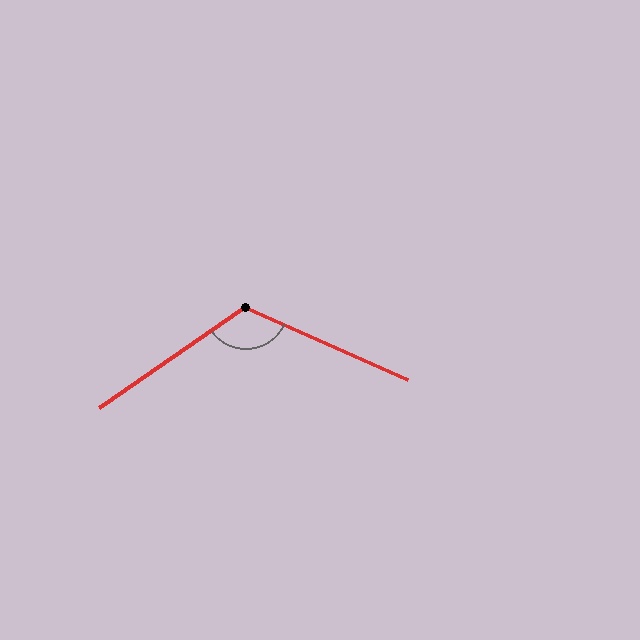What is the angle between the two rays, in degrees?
Approximately 121 degrees.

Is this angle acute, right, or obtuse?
It is obtuse.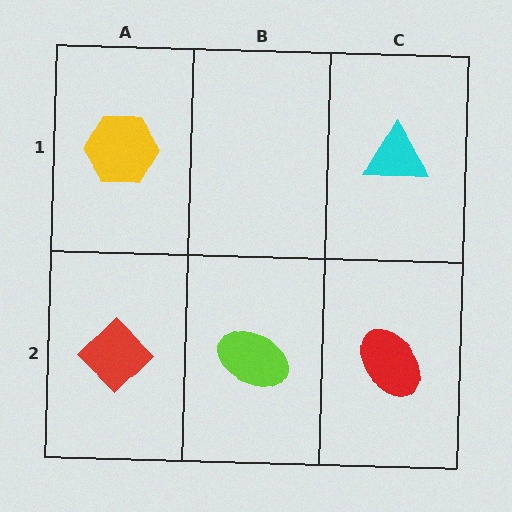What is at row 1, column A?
A yellow hexagon.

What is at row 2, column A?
A red diamond.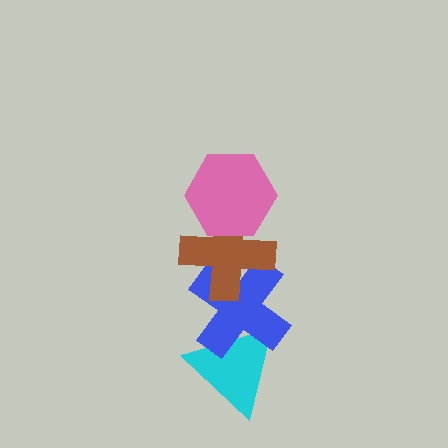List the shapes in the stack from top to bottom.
From top to bottom: the pink hexagon, the brown cross, the blue cross, the cyan triangle.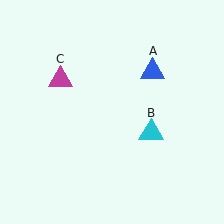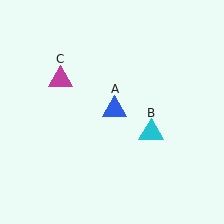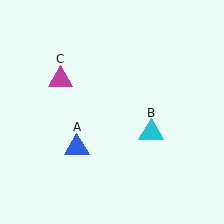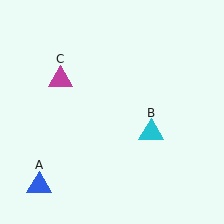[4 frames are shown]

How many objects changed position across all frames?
1 object changed position: blue triangle (object A).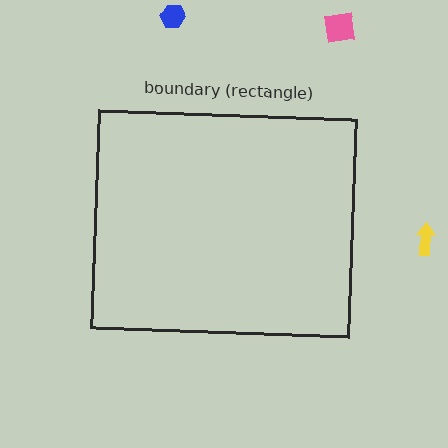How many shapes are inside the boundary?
0 inside, 3 outside.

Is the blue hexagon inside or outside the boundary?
Outside.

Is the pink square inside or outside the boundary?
Outside.